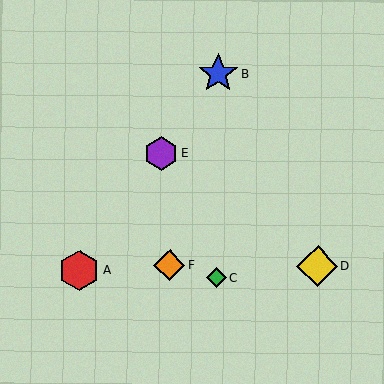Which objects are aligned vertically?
Objects B, C are aligned vertically.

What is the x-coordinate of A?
Object A is at x≈80.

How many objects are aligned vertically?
2 objects (B, C) are aligned vertically.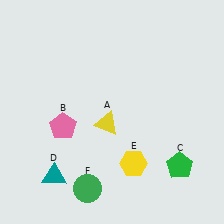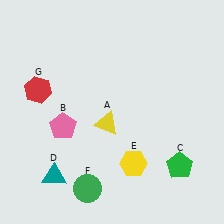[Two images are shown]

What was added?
A red hexagon (G) was added in Image 2.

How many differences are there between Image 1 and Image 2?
There is 1 difference between the two images.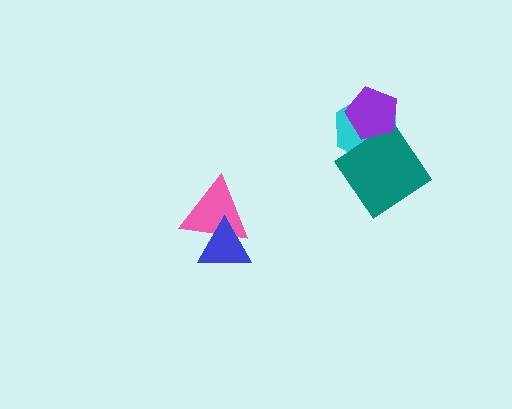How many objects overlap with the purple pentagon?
2 objects overlap with the purple pentagon.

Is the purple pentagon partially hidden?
No, no other shape covers it.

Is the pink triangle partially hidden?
Yes, it is partially covered by another shape.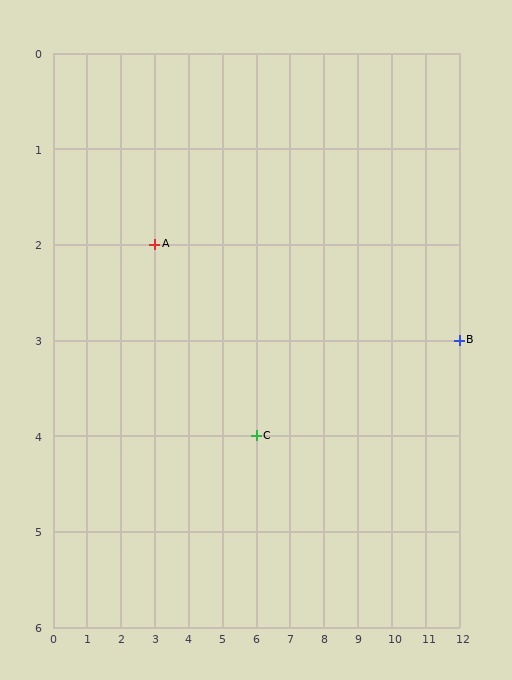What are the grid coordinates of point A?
Point A is at grid coordinates (3, 2).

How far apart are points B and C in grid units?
Points B and C are 6 columns and 1 row apart (about 6.1 grid units diagonally).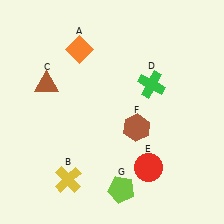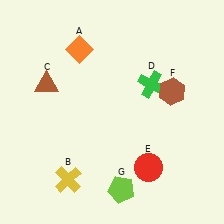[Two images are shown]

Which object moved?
The brown hexagon (F) moved up.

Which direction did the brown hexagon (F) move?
The brown hexagon (F) moved up.